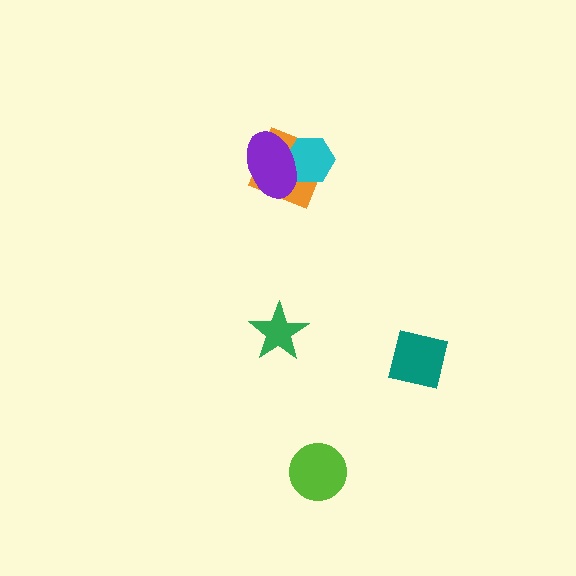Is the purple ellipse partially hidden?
No, no other shape covers it.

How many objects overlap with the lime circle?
0 objects overlap with the lime circle.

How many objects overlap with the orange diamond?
2 objects overlap with the orange diamond.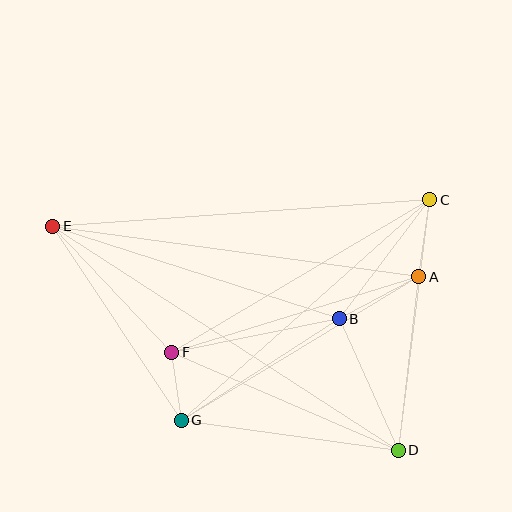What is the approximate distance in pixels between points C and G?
The distance between C and G is approximately 332 pixels.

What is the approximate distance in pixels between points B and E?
The distance between B and E is approximately 301 pixels.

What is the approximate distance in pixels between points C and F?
The distance between C and F is approximately 300 pixels.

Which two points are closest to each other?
Points F and G are closest to each other.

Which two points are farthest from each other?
Points D and E are farthest from each other.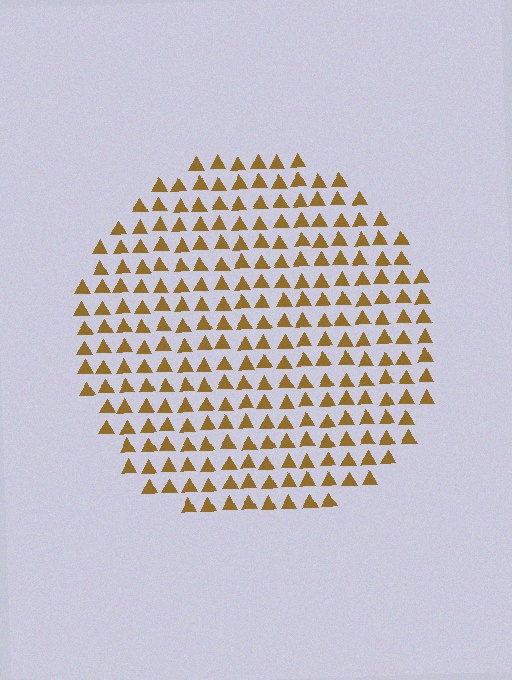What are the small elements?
The small elements are triangles.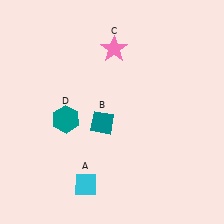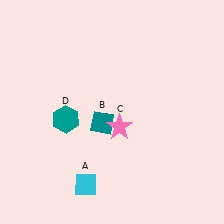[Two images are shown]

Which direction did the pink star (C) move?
The pink star (C) moved down.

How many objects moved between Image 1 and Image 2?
1 object moved between the two images.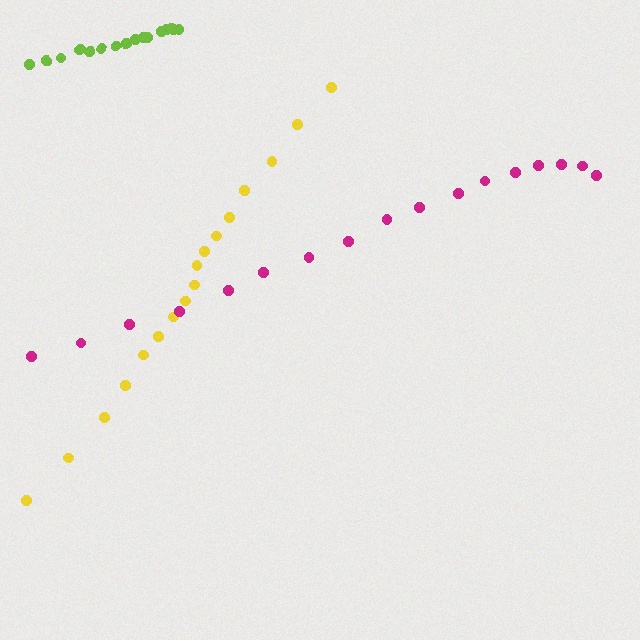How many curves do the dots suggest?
There are 3 distinct paths.